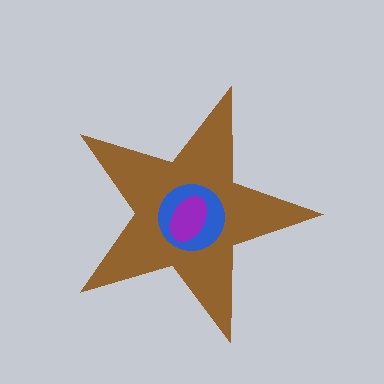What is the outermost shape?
The brown star.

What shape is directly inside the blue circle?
The purple ellipse.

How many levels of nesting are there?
3.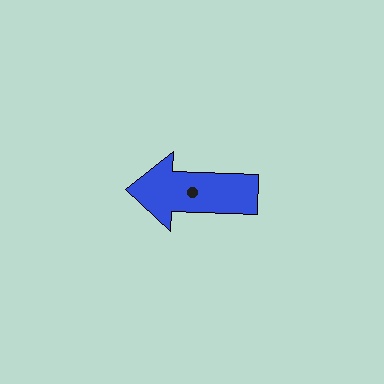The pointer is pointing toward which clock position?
Roughly 9 o'clock.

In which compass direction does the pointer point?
West.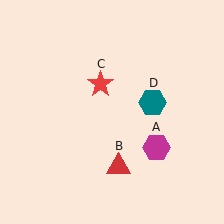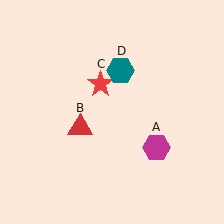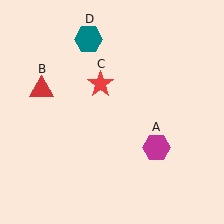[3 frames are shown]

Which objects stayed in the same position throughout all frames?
Magenta hexagon (object A) and red star (object C) remained stationary.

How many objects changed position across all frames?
2 objects changed position: red triangle (object B), teal hexagon (object D).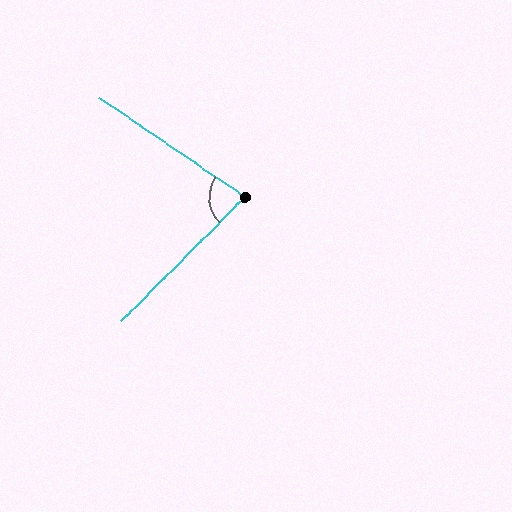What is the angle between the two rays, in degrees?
Approximately 79 degrees.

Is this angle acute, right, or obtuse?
It is acute.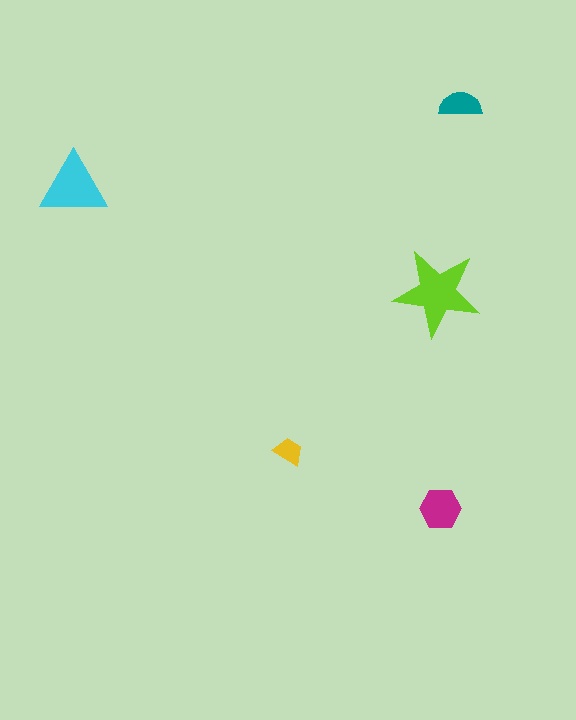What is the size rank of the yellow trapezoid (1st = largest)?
5th.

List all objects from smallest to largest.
The yellow trapezoid, the teal semicircle, the magenta hexagon, the cyan triangle, the lime star.